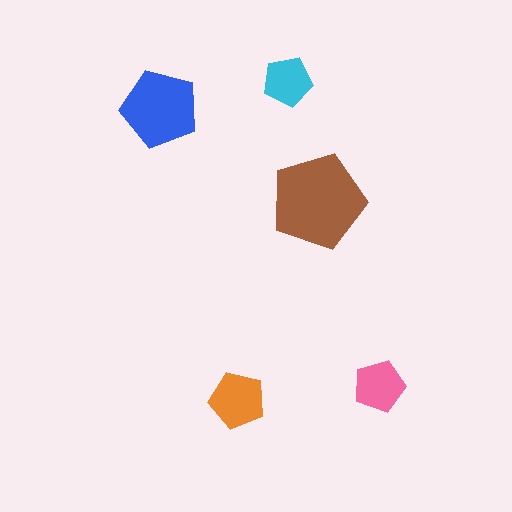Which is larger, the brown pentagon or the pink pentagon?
The brown one.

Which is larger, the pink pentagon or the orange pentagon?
The orange one.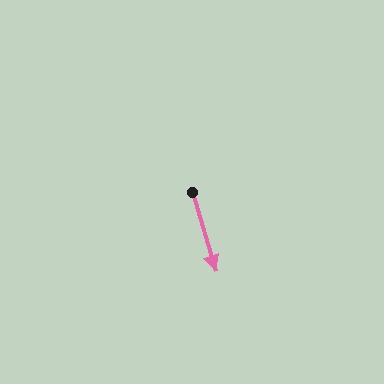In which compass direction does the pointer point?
South.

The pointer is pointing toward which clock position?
Roughly 5 o'clock.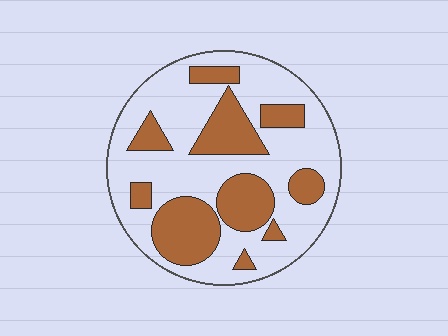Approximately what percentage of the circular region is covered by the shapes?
Approximately 35%.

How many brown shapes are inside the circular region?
10.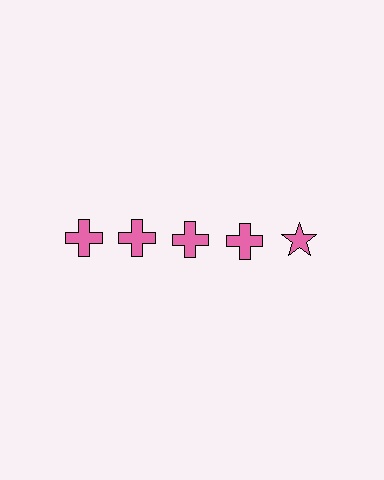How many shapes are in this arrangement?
There are 5 shapes arranged in a grid pattern.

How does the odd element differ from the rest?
It has a different shape: star instead of cross.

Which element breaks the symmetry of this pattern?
The pink star in the top row, rightmost column breaks the symmetry. All other shapes are pink crosses.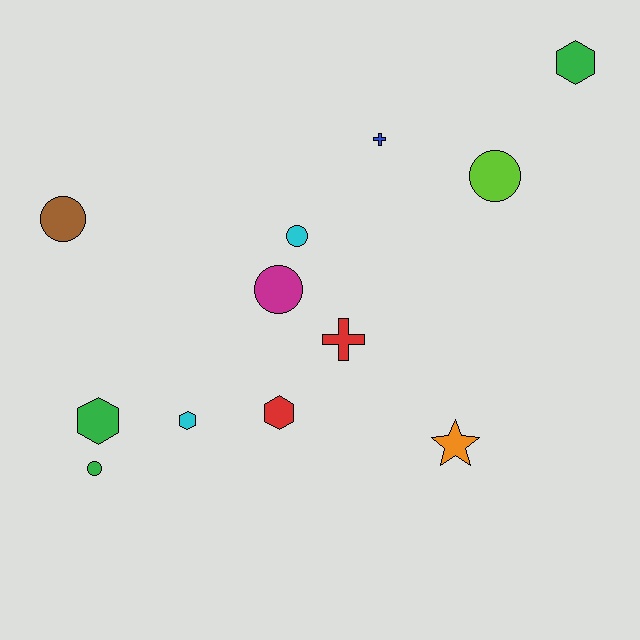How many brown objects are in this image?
There is 1 brown object.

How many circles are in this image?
There are 5 circles.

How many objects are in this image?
There are 12 objects.